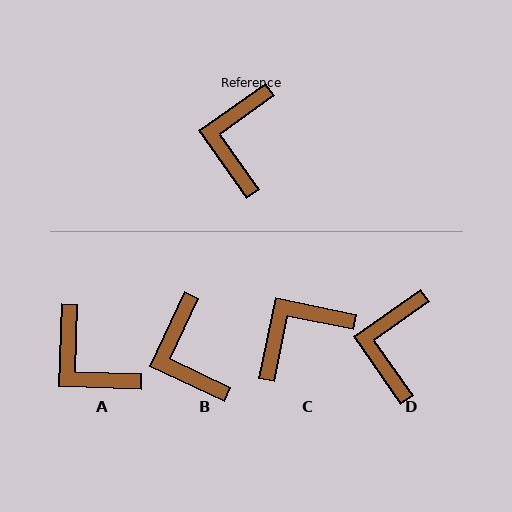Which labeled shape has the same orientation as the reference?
D.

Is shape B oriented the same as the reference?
No, it is off by about 29 degrees.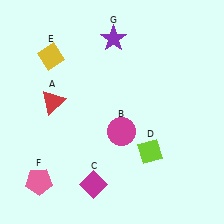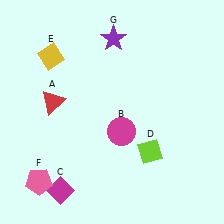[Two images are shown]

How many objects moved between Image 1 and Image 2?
1 object moved between the two images.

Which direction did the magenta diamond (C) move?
The magenta diamond (C) moved left.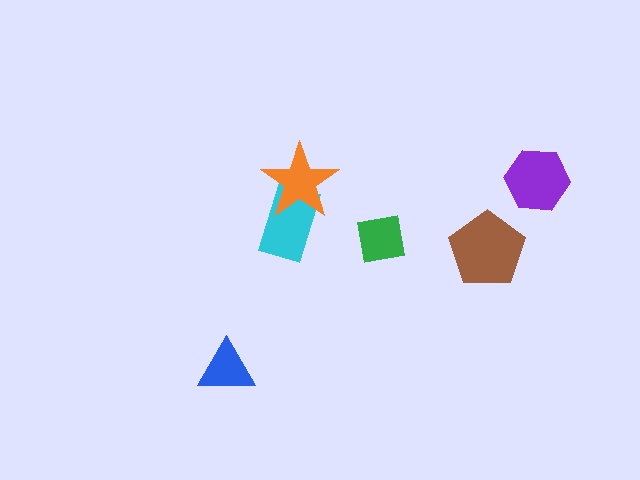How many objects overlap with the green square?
0 objects overlap with the green square.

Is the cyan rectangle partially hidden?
Yes, it is partially covered by another shape.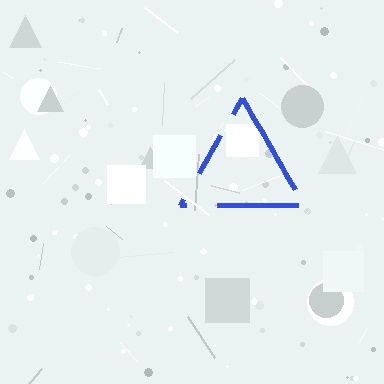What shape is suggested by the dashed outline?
The dashed outline suggests a triangle.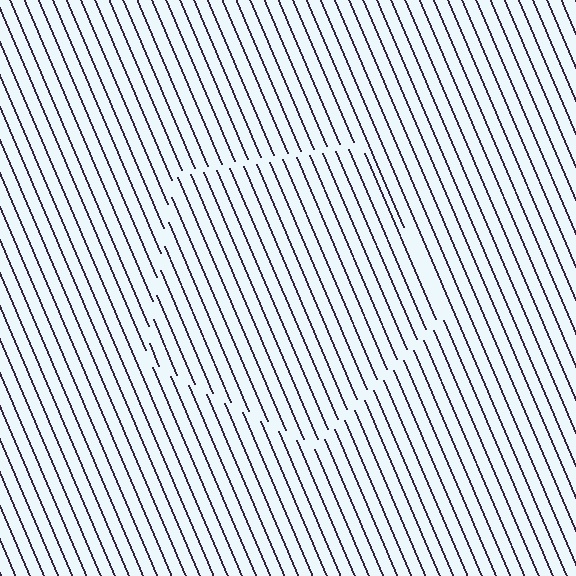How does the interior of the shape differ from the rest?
The interior of the shape contains the same grating, shifted by half a period — the contour is defined by the phase discontinuity where line-ends from the inner and outer gratings abut.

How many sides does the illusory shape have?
5 sides — the line-ends trace a pentagon.